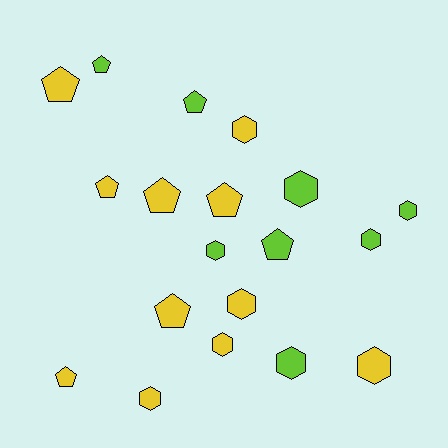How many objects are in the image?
There are 19 objects.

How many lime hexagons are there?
There are 5 lime hexagons.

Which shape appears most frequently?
Hexagon, with 10 objects.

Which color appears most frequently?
Yellow, with 11 objects.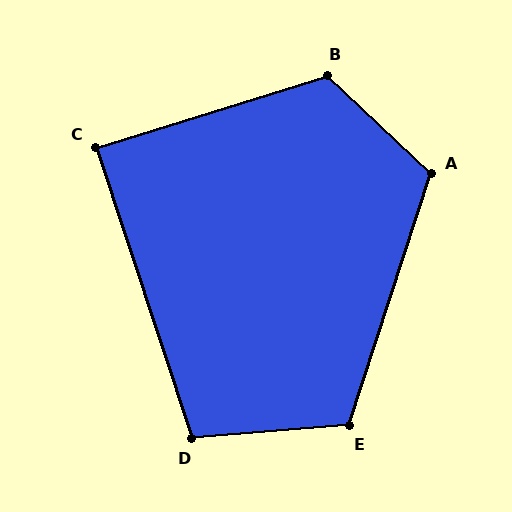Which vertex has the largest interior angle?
B, at approximately 120 degrees.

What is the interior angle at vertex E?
Approximately 113 degrees (obtuse).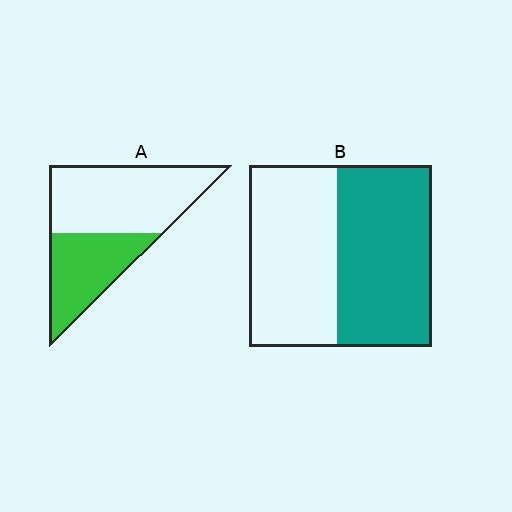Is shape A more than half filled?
No.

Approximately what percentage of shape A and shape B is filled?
A is approximately 40% and B is approximately 50%.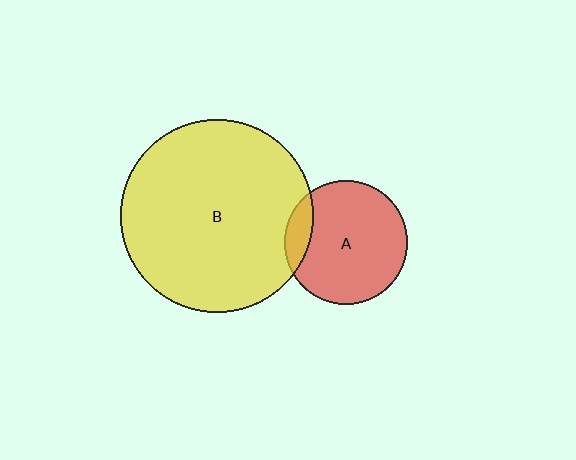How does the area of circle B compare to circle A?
Approximately 2.4 times.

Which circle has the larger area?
Circle B (yellow).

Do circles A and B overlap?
Yes.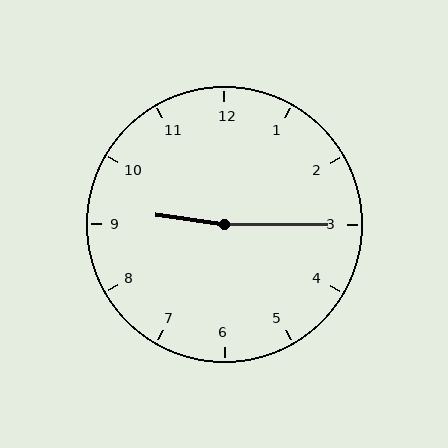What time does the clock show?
9:15.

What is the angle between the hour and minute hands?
Approximately 172 degrees.